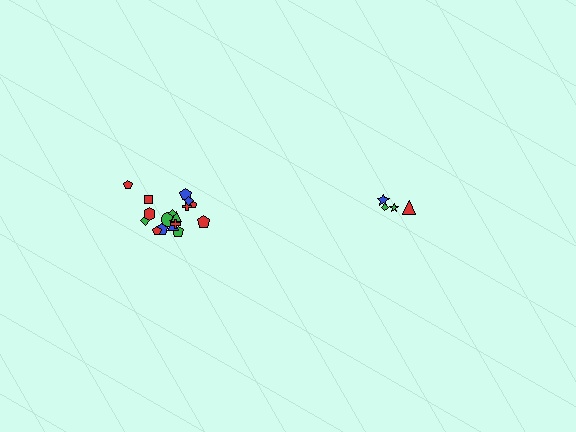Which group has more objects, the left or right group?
The left group.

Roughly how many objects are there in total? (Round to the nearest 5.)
Roughly 20 objects in total.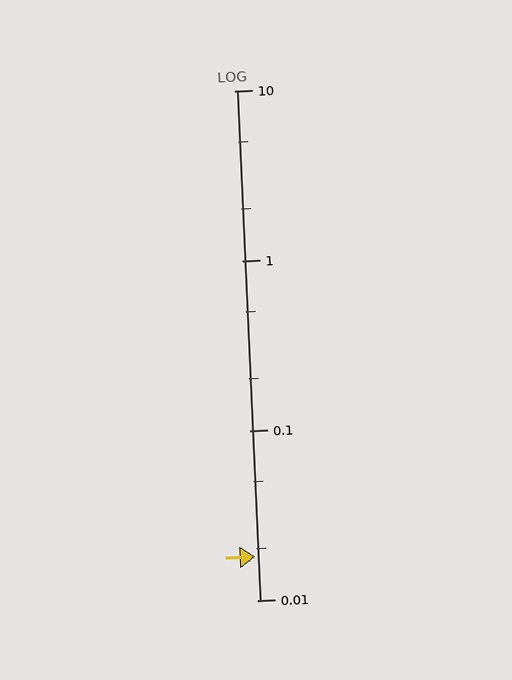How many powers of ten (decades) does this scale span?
The scale spans 3 decades, from 0.01 to 10.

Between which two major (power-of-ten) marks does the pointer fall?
The pointer is between 0.01 and 0.1.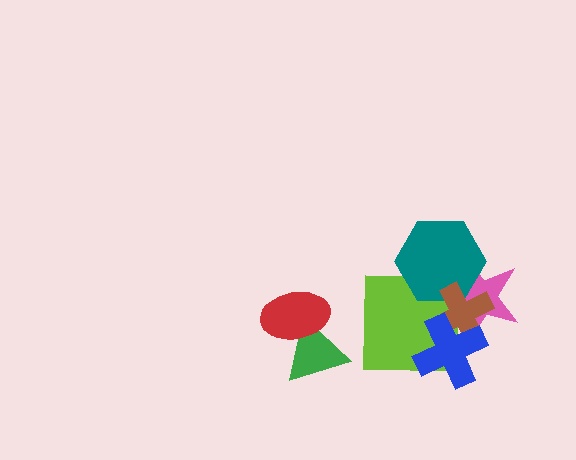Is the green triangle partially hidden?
Yes, it is partially covered by another shape.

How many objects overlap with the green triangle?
1 object overlaps with the green triangle.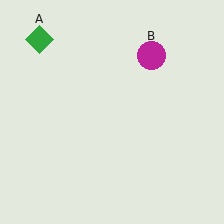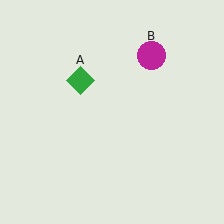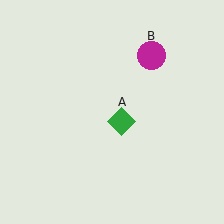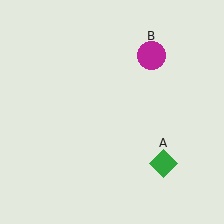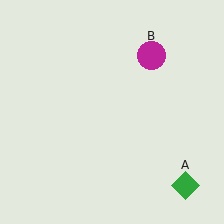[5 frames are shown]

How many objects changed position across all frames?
1 object changed position: green diamond (object A).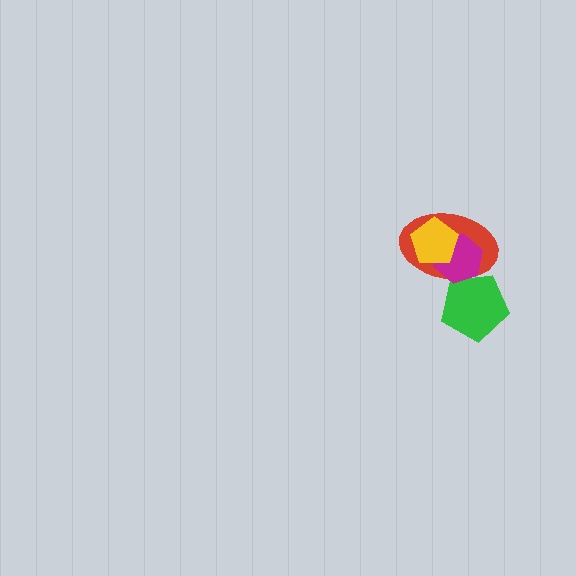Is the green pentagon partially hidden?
Yes, it is partially covered by another shape.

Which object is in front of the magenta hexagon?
The yellow pentagon is in front of the magenta hexagon.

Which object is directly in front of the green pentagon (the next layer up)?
The red ellipse is directly in front of the green pentagon.